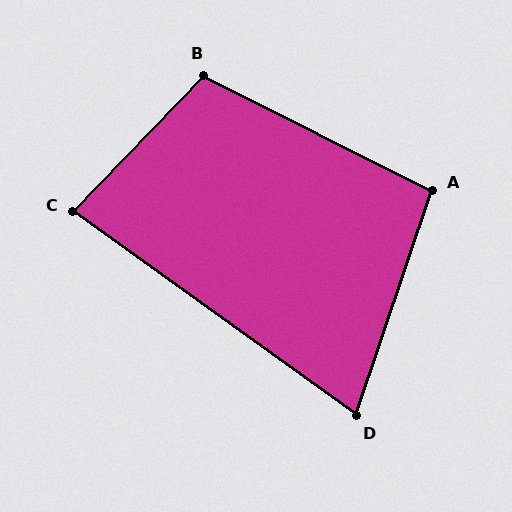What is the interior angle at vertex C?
Approximately 82 degrees (acute).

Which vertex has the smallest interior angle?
D, at approximately 73 degrees.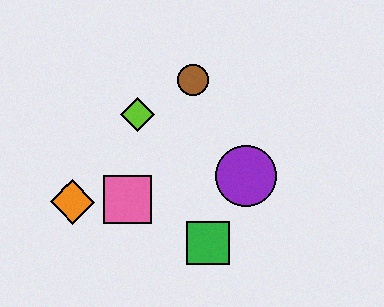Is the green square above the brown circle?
No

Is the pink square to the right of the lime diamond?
No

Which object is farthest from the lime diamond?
The green square is farthest from the lime diamond.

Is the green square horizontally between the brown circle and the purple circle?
Yes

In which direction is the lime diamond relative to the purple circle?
The lime diamond is to the left of the purple circle.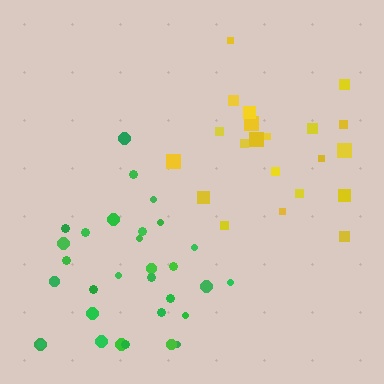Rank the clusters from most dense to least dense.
green, yellow.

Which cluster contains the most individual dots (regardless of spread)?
Green (31).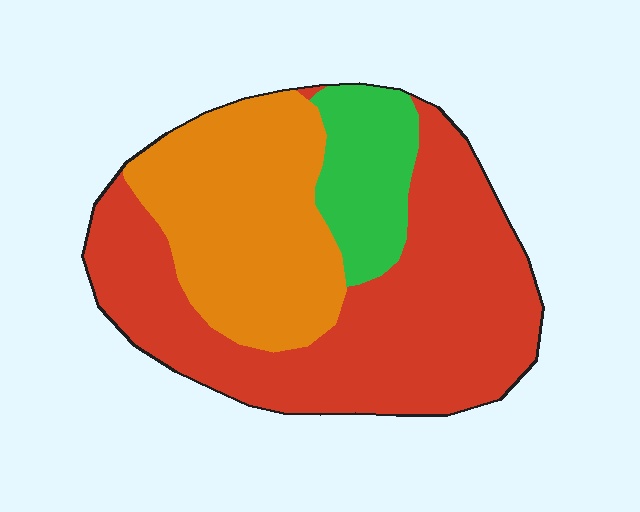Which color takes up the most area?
Red, at roughly 55%.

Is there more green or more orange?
Orange.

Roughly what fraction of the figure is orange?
Orange takes up about one third (1/3) of the figure.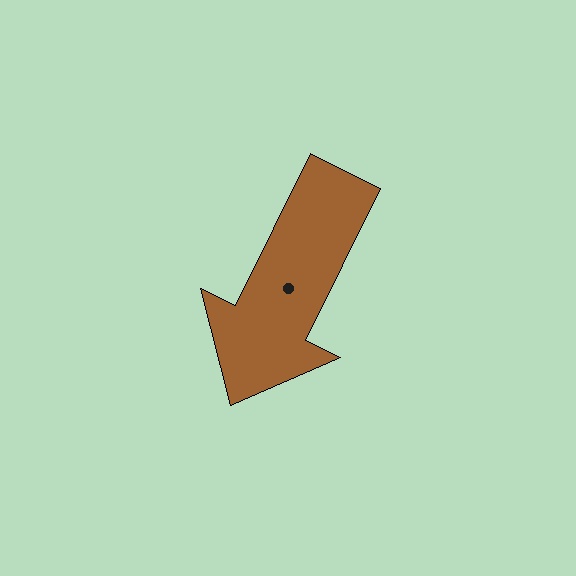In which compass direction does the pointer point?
Southwest.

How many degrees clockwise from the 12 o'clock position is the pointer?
Approximately 206 degrees.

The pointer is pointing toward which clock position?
Roughly 7 o'clock.